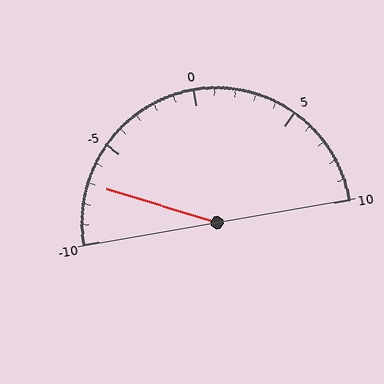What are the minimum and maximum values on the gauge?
The gauge ranges from -10 to 10.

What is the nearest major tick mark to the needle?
The nearest major tick mark is -5.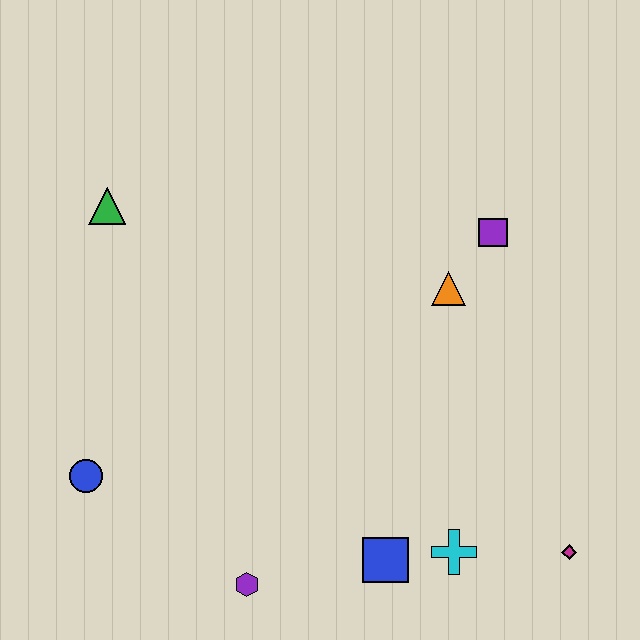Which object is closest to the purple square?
The orange triangle is closest to the purple square.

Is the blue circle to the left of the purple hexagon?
Yes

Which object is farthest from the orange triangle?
The blue circle is farthest from the orange triangle.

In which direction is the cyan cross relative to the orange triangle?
The cyan cross is below the orange triangle.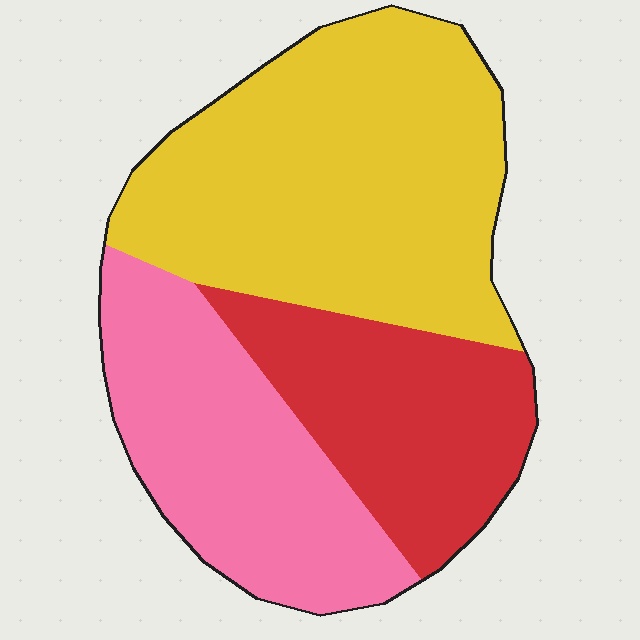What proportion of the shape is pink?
Pink covers 29% of the shape.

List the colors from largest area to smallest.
From largest to smallest: yellow, pink, red.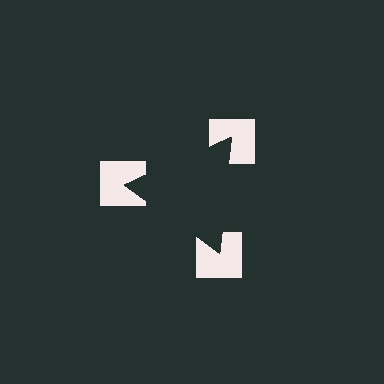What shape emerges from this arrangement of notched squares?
An illusory triangle — its edges are inferred from the aligned wedge cuts in the notched squares, not physically drawn.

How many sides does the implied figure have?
3 sides.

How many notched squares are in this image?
There are 3 — one at each vertex of the illusory triangle.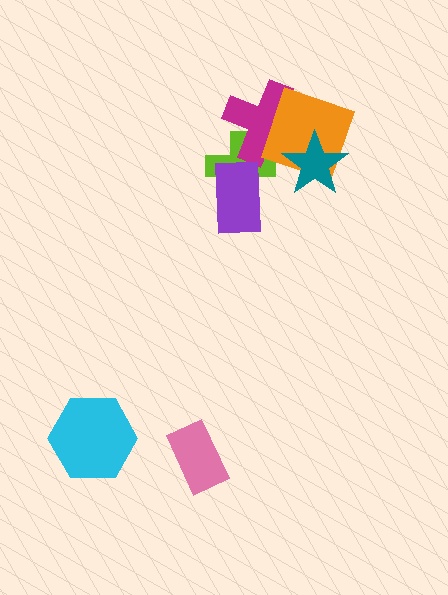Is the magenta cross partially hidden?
Yes, it is partially covered by another shape.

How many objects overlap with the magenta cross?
3 objects overlap with the magenta cross.